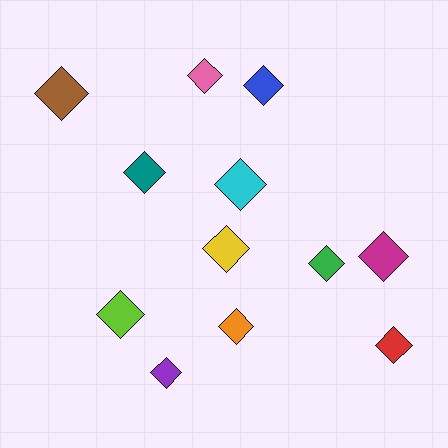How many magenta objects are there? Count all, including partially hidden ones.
There is 1 magenta object.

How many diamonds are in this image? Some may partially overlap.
There are 12 diamonds.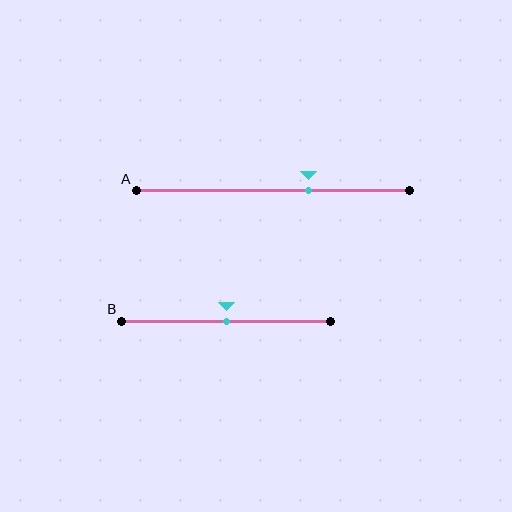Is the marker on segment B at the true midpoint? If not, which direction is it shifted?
Yes, the marker on segment B is at the true midpoint.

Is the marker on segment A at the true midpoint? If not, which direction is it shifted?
No, the marker on segment A is shifted to the right by about 13% of the segment length.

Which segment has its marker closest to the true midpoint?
Segment B has its marker closest to the true midpoint.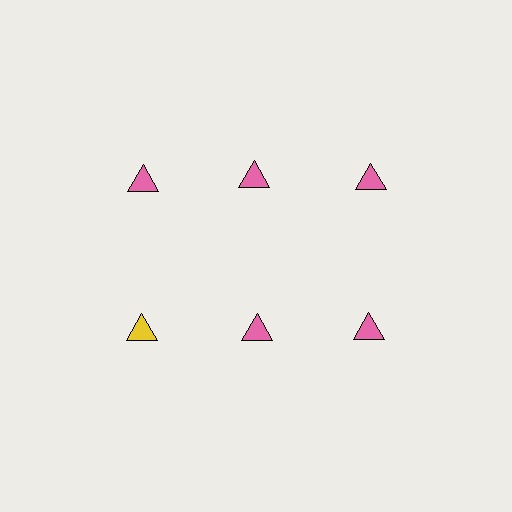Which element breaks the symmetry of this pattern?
The yellow triangle in the second row, leftmost column breaks the symmetry. All other shapes are pink triangles.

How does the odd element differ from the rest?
It has a different color: yellow instead of pink.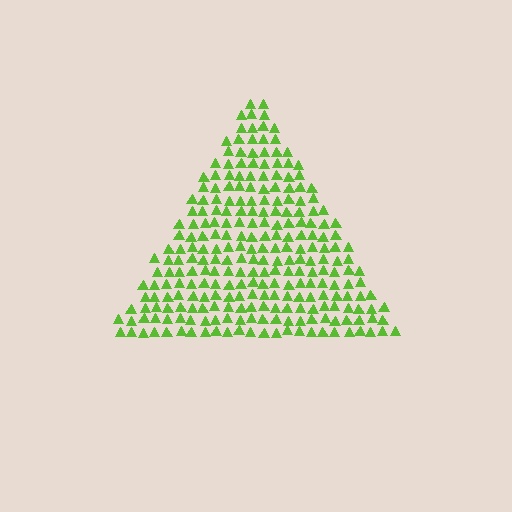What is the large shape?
The large shape is a triangle.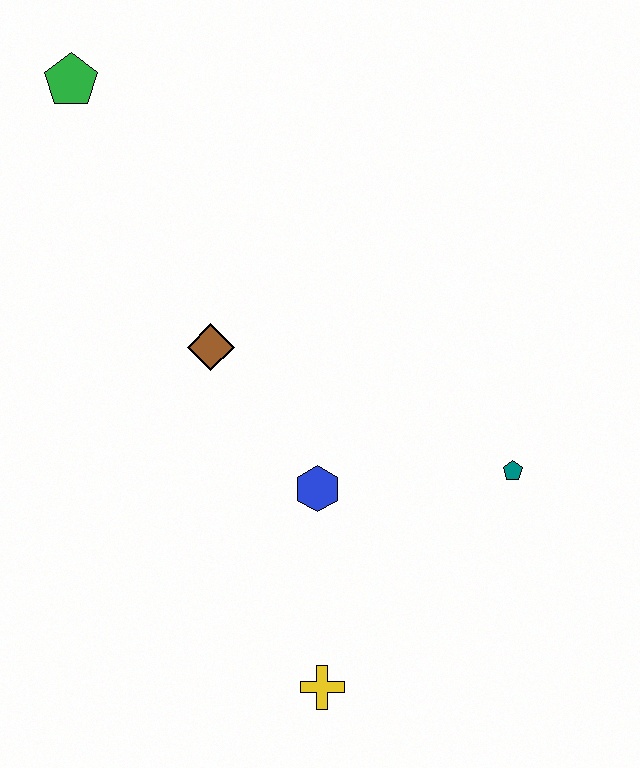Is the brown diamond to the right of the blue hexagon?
No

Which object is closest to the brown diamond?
The blue hexagon is closest to the brown diamond.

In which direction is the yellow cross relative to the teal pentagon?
The yellow cross is below the teal pentagon.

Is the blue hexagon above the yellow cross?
Yes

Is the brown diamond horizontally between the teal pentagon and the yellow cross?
No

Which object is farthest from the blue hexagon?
The green pentagon is farthest from the blue hexagon.